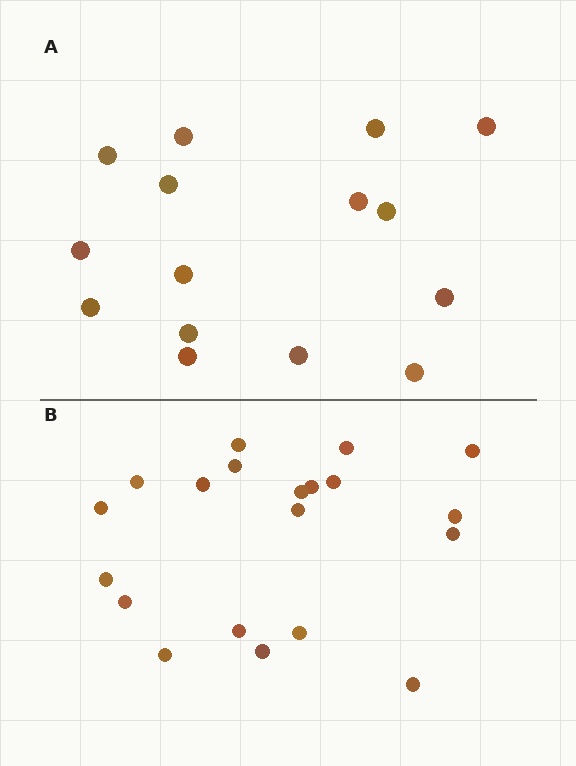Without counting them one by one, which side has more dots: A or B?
Region B (the bottom region) has more dots.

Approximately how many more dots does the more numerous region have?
Region B has about 5 more dots than region A.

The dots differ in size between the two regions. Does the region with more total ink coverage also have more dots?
No. Region A has more total ink coverage because its dots are larger, but region B actually contains more individual dots. Total area can be misleading — the number of items is what matters here.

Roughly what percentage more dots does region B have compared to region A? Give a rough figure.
About 35% more.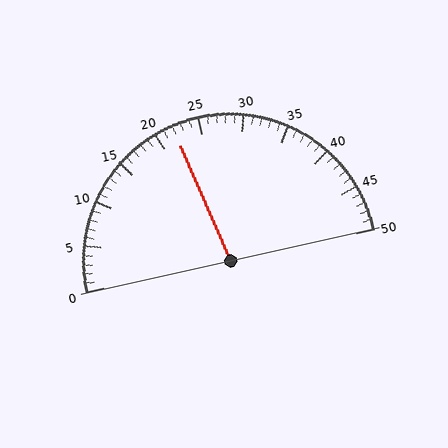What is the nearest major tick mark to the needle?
The nearest major tick mark is 20.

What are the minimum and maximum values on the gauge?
The gauge ranges from 0 to 50.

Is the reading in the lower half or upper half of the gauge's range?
The reading is in the lower half of the range (0 to 50).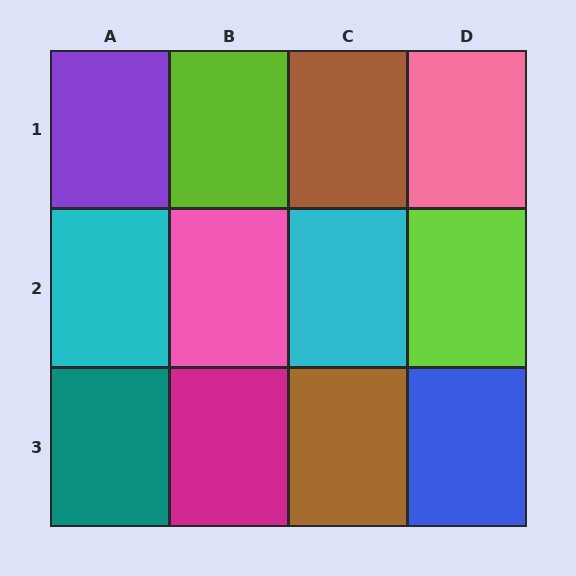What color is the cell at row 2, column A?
Cyan.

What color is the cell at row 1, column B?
Lime.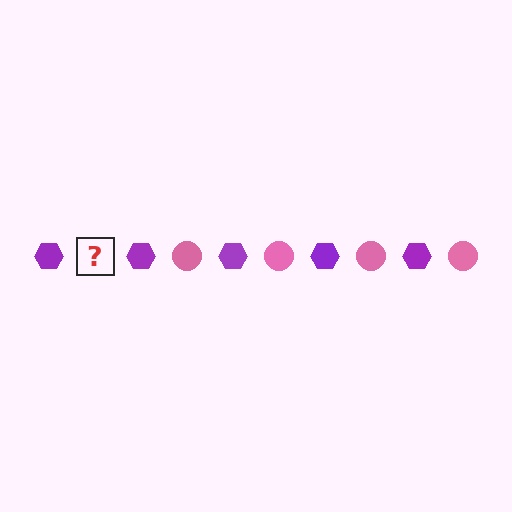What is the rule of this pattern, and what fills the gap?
The rule is that the pattern alternates between purple hexagon and pink circle. The gap should be filled with a pink circle.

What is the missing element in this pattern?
The missing element is a pink circle.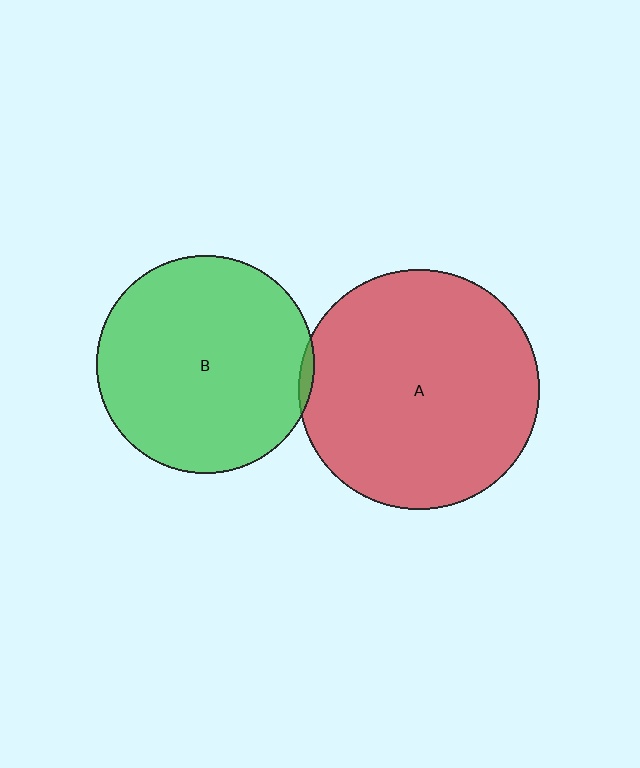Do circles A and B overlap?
Yes.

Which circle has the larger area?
Circle A (red).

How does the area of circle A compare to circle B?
Approximately 1.2 times.